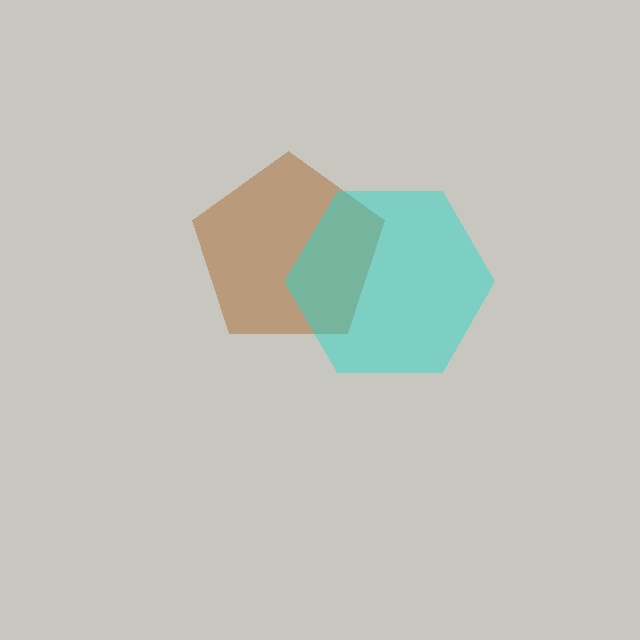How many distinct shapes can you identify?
There are 2 distinct shapes: a brown pentagon, a cyan hexagon.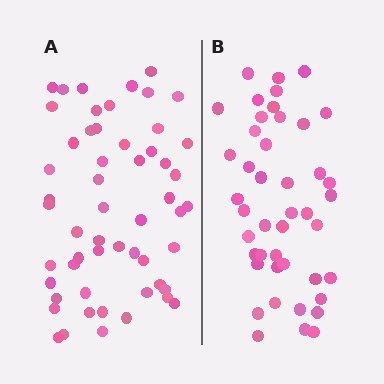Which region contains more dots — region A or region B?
Region A (the left region) has more dots.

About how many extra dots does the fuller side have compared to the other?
Region A has roughly 12 or so more dots than region B.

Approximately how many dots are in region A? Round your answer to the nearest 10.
About 60 dots. (The exact count is 55, which rounds to 60.)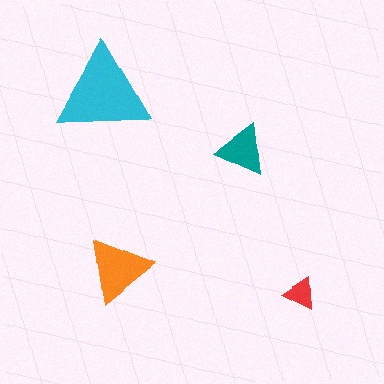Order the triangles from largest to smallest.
the cyan one, the orange one, the teal one, the red one.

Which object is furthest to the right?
The red triangle is rightmost.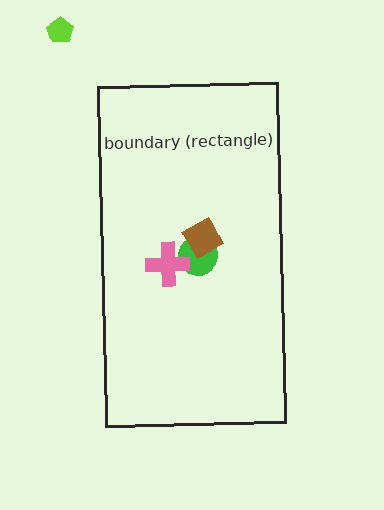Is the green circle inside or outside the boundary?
Inside.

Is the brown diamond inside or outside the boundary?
Inside.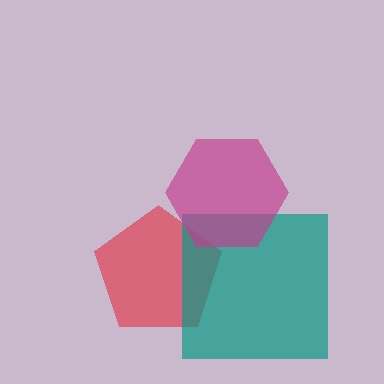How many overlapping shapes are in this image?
There are 3 overlapping shapes in the image.